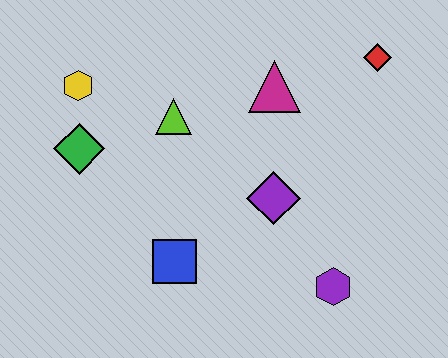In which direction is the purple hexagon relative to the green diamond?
The purple hexagon is to the right of the green diamond.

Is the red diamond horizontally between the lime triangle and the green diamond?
No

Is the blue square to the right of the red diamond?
No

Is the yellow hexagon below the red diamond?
Yes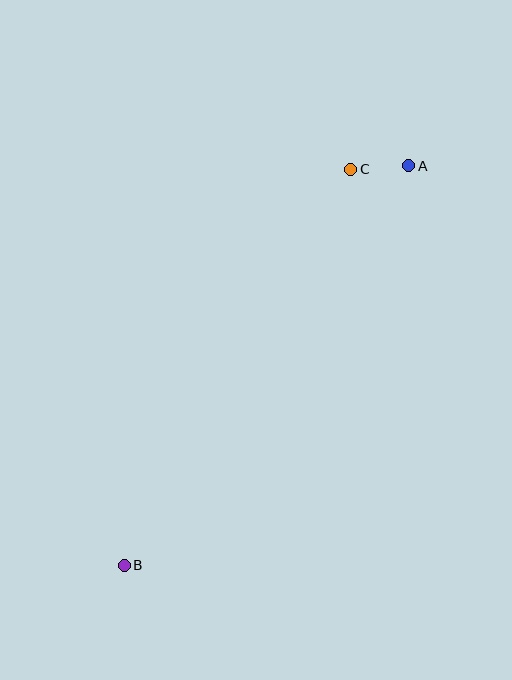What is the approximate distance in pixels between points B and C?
The distance between B and C is approximately 456 pixels.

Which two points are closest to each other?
Points A and C are closest to each other.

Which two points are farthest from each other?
Points A and B are farthest from each other.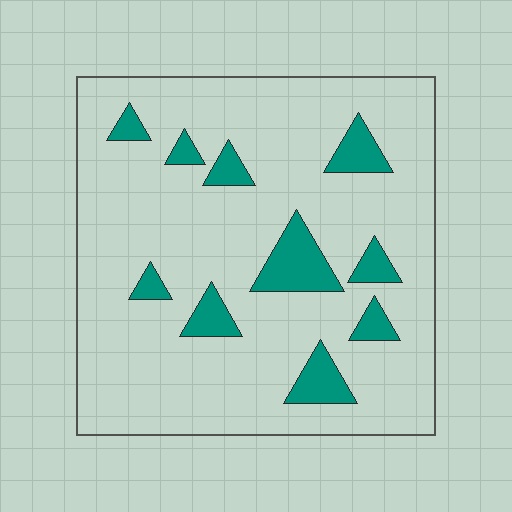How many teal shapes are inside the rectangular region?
10.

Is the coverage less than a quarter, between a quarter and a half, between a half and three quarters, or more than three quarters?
Less than a quarter.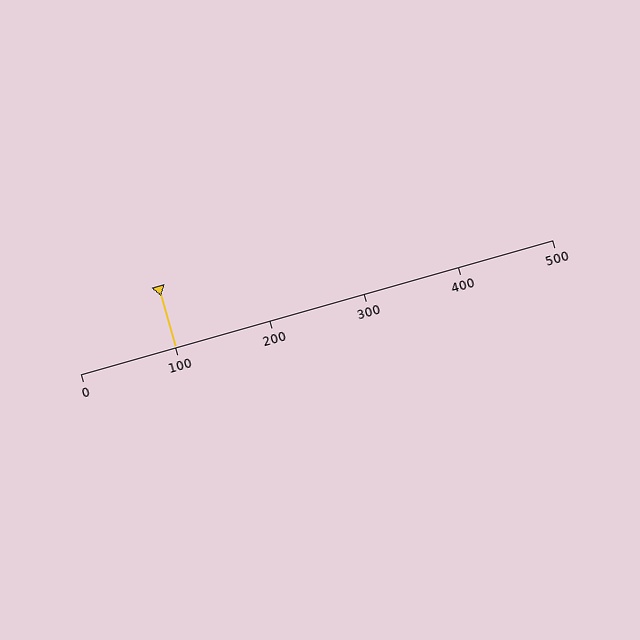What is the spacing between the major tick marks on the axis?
The major ticks are spaced 100 apart.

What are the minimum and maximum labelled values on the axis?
The axis runs from 0 to 500.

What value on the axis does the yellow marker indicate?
The marker indicates approximately 100.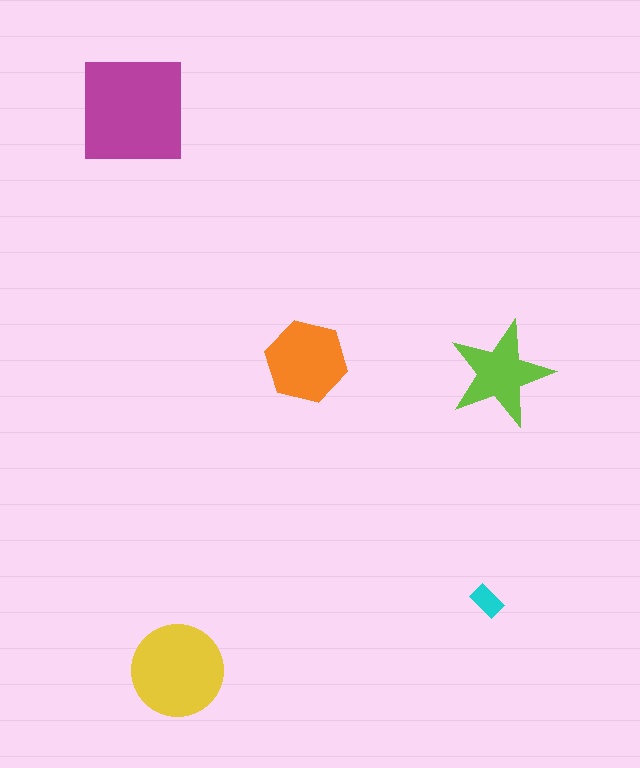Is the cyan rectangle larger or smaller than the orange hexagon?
Smaller.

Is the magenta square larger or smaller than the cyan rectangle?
Larger.